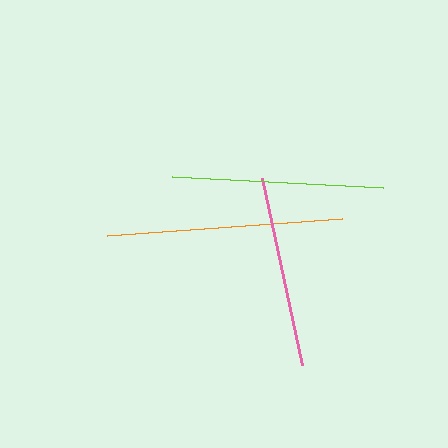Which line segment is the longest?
The orange line is the longest at approximately 236 pixels.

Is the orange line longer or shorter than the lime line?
The orange line is longer than the lime line.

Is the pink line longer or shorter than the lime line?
The lime line is longer than the pink line.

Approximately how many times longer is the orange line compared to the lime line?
The orange line is approximately 1.1 times the length of the lime line.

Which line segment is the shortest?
The pink line is the shortest at approximately 191 pixels.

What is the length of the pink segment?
The pink segment is approximately 191 pixels long.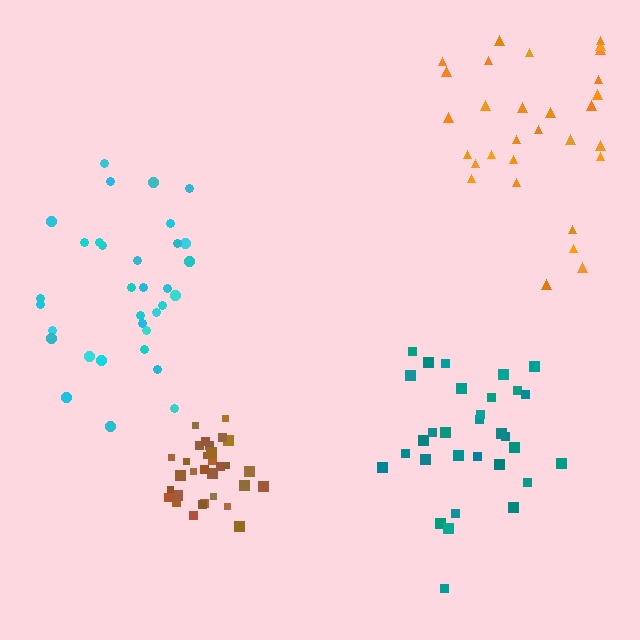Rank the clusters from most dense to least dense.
brown, cyan, teal, orange.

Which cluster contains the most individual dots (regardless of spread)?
Cyan (33).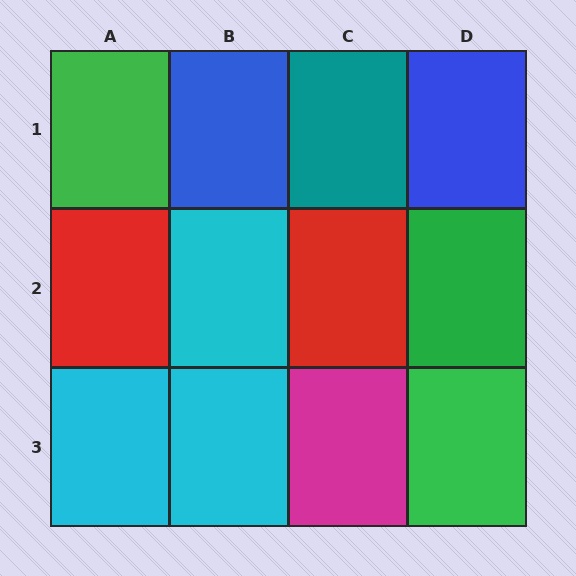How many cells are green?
3 cells are green.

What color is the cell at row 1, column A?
Green.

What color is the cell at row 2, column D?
Green.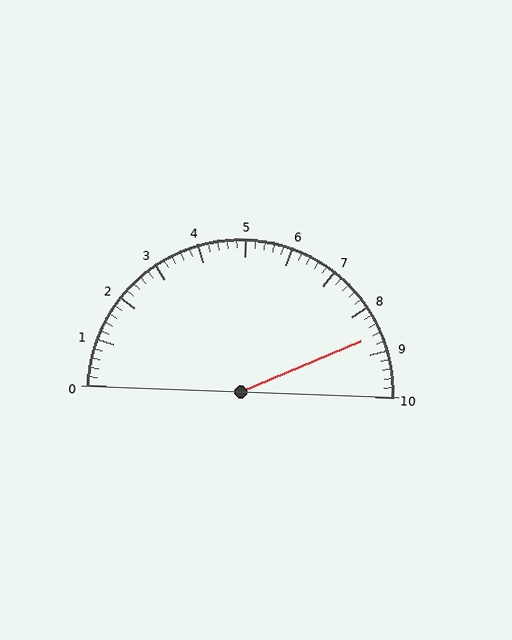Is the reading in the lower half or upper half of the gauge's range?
The reading is in the upper half of the range (0 to 10).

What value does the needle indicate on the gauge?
The needle indicates approximately 8.6.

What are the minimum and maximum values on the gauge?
The gauge ranges from 0 to 10.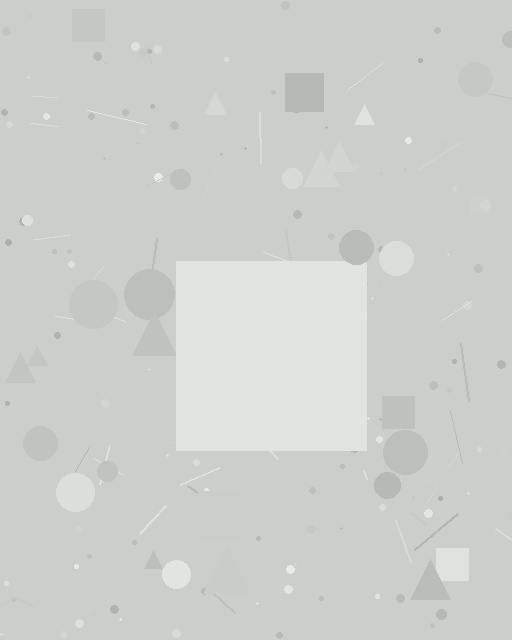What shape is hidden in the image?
A square is hidden in the image.